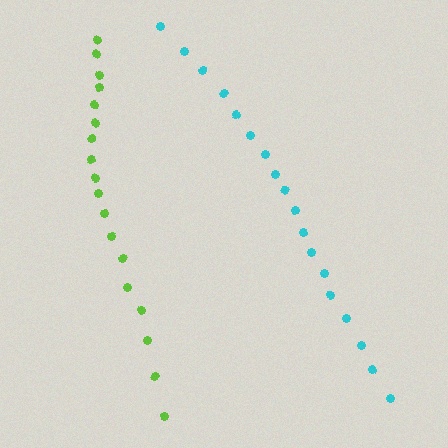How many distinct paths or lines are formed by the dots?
There are 2 distinct paths.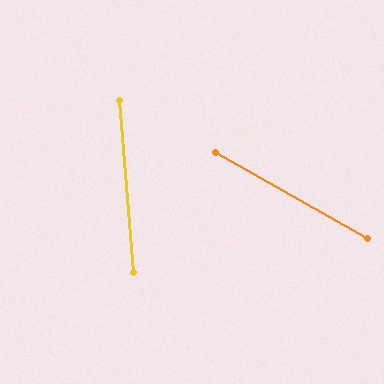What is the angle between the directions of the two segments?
Approximately 56 degrees.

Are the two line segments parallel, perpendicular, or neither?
Neither parallel nor perpendicular — they differ by about 56°.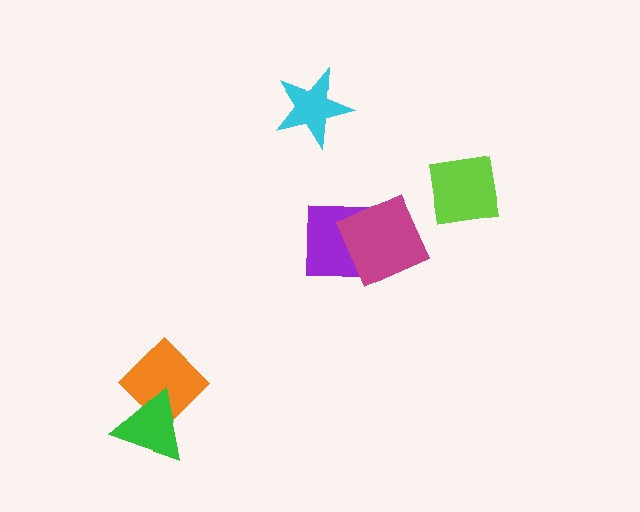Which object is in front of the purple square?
The magenta diamond is in front of the purple square.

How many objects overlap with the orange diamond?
1 object overlaps with the orange diamond.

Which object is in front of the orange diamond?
The green triangle is in front of the orange diamond.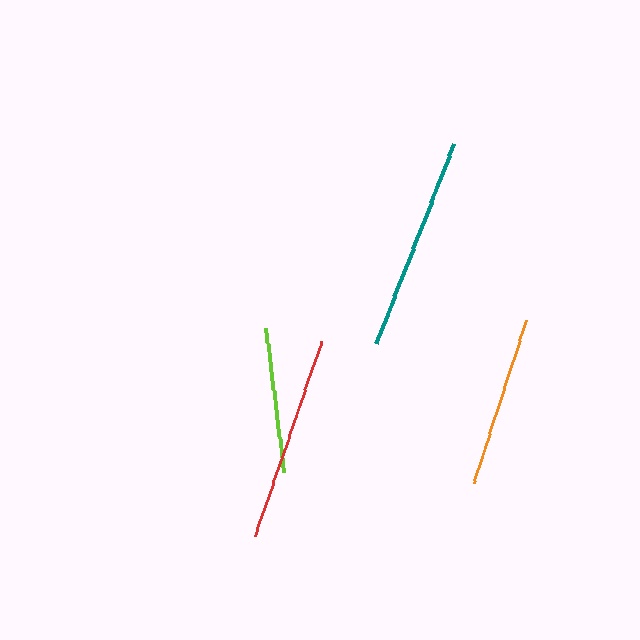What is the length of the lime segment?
The lime segment is approximately 145 pixels long.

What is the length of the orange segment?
The orange segment is approximately 172 pixels long.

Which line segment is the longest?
The teal line is the longest at approximately 214 pixels.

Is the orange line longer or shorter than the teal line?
The teal line is longer than the orange line.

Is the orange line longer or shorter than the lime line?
The orange line is longer than the lime line.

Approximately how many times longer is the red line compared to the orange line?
The red line is approximately 1.2 times the length of the orange line.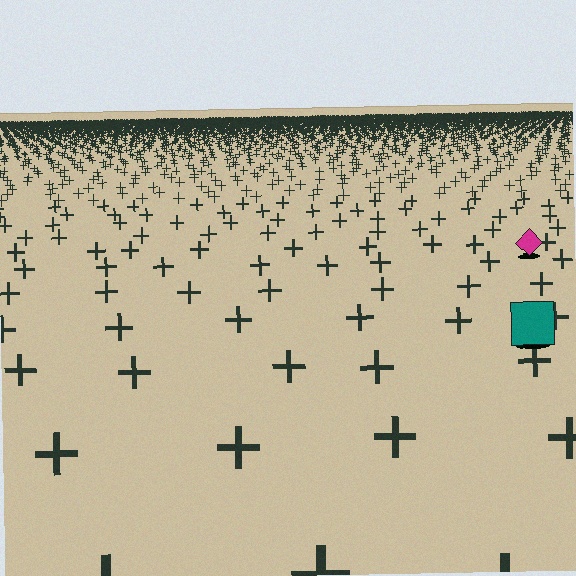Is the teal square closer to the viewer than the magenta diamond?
Yes. The teal square is closer — you can tell from the texture gradient: the ground texture is coarser near it.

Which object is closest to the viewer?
The teal square is closest. The texture marks near it are larger and more spread out.